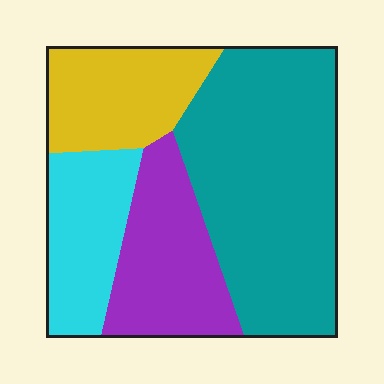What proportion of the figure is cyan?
Cyan takes up about one sixth (1/6) of the figure.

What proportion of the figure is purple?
Purple covers about 20% of the figure.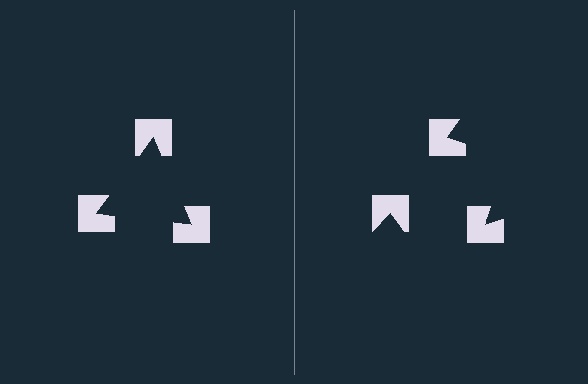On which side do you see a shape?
An illusory triangle appears on the left side. On the right side the wedge cuts are rotated, so no coherent shape forms.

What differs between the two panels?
The notched squares are positioned identically on both sides; only the wedge orientations differ. On the left they align to a triangle; on the right they are misaligned.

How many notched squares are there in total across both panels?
6 — 3 on each side.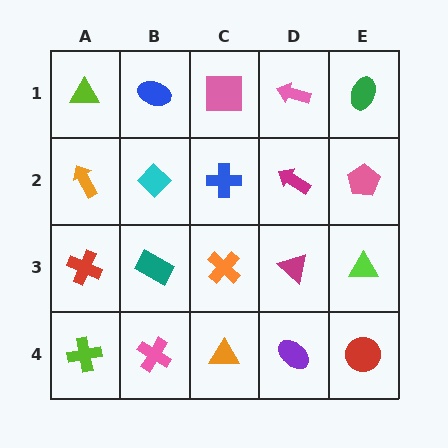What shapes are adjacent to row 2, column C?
A pink square (row 1, column C), an orange cross (row 3, column C), a cyan diamond (row 2, column B), a magenta arrow (row 2, column D).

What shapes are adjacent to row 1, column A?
An orange arrow (row 2, column A), a blue ellipse (row 1, column B).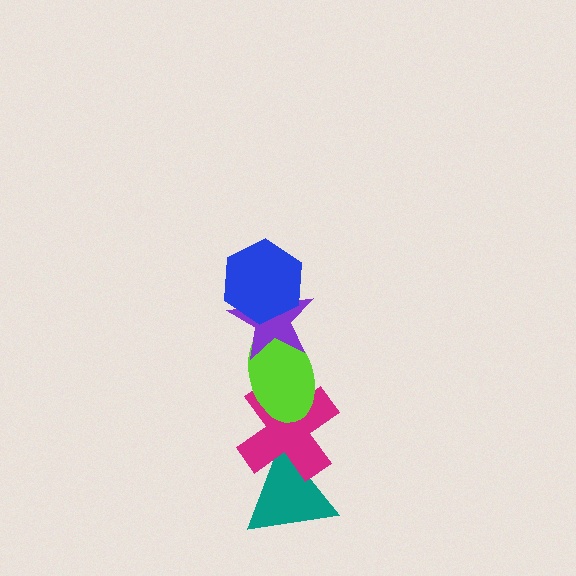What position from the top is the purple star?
The purple star is 2nd from the top.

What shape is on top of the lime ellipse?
The purple star is on top of the lime ellipse.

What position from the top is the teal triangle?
The teal triangle is 5th from the top.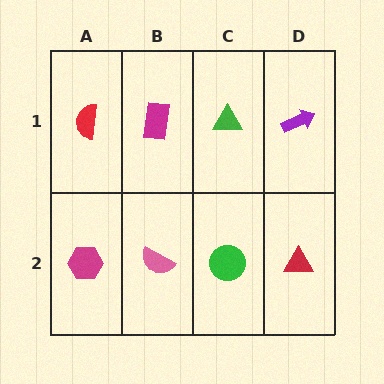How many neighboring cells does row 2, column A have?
2.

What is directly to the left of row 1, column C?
A magenta rectangle.